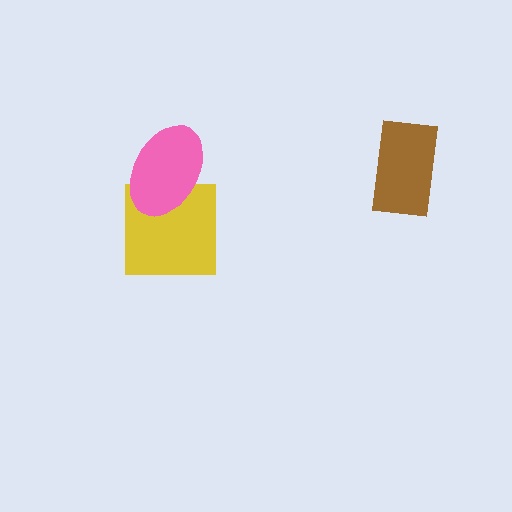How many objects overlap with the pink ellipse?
1 object overlaps with the pink ellipse.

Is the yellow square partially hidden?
Yes, it is partially covered by another shape.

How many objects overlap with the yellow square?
1 object overlaps with the yellow square.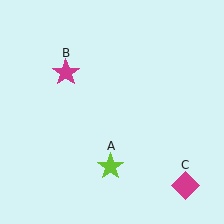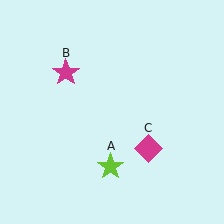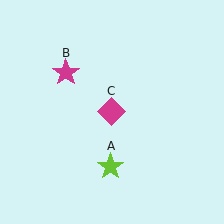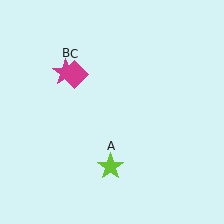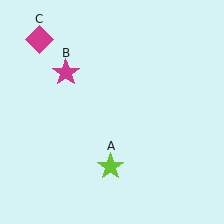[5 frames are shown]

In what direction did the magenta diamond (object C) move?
The magenta diamond (object C) moved up and to the left.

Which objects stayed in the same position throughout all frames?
Lime star (object A) and magenta star (object B) remained stationary.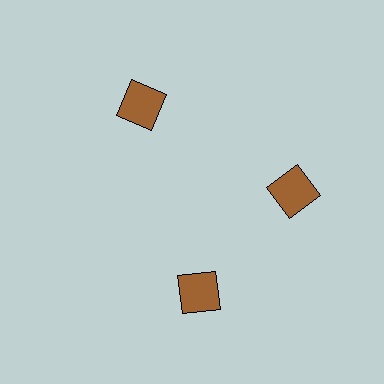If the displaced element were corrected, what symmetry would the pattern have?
It would have 3-fold rotational symmetry — the pattern would map onto itself every 120 degrees.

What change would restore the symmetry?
The symmetry would be restored by rotating it back into even spacing with its neighbors so that all 3 squares sit at equal angles and equal distance from the center.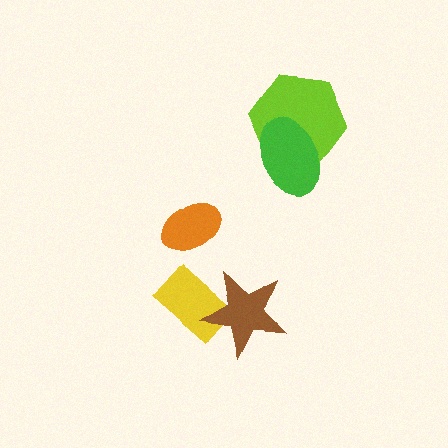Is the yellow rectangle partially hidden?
Yes, it is partially covered by another shape.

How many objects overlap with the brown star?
1 object overlaps with the brown star.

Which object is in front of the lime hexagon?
The green ellipse is in front of the lime hexagon.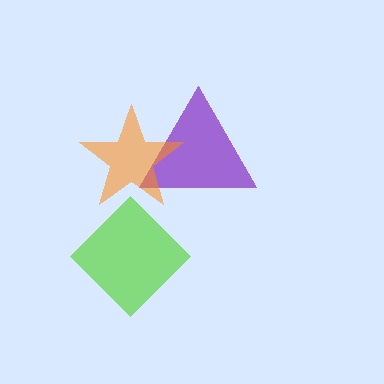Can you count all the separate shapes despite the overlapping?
Yes, there are 3 separate shapes.